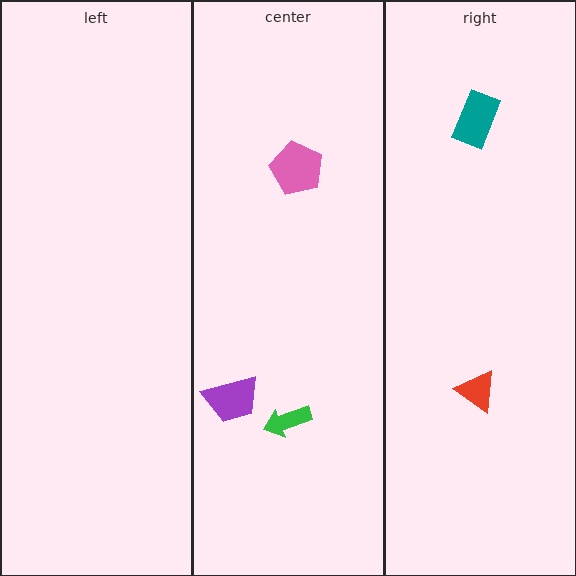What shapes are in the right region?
The teal rectangle, the red triangle.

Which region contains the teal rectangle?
The right region.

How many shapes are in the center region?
3.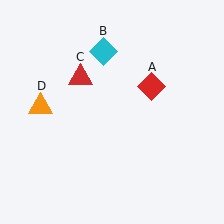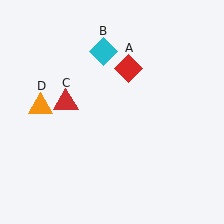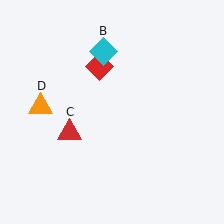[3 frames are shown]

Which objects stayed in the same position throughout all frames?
Cyan diamond (object B) and orange triangle (object D) remained stationary.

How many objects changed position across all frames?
2 objects changed position: red diamond (object A), red triangle (object C).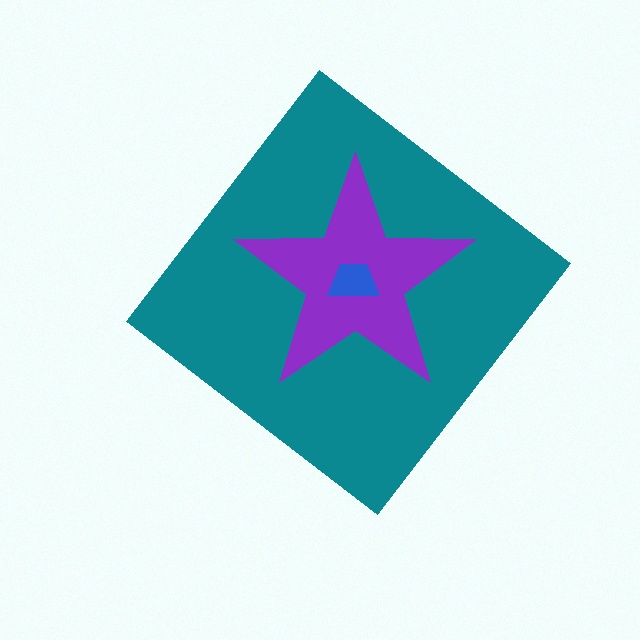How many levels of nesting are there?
3.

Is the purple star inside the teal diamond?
Yes.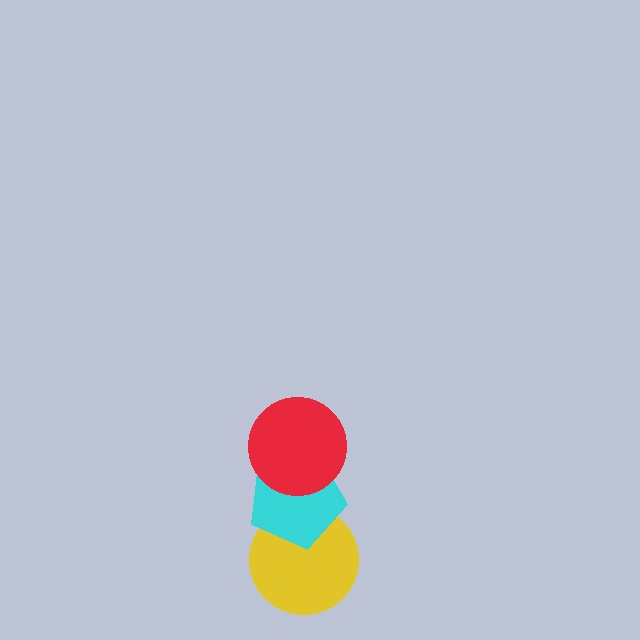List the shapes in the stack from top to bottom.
From top to bottom: the red circle, the cyan pentagon, the yellow circle.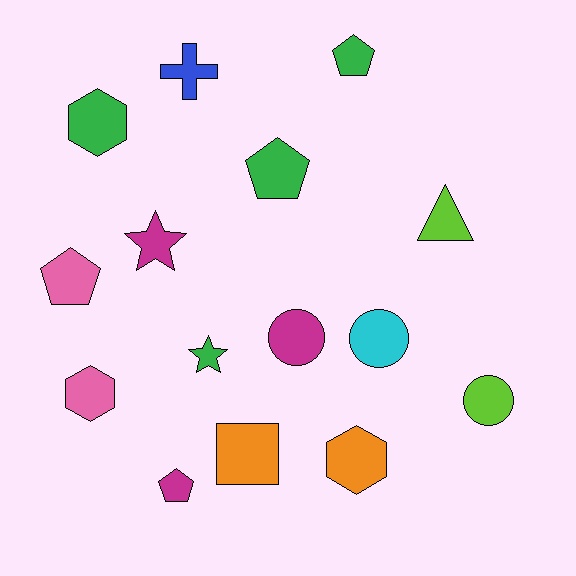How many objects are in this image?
There are 15 objects.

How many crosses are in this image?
There is 1 cross.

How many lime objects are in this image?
There are 2 lime objects.